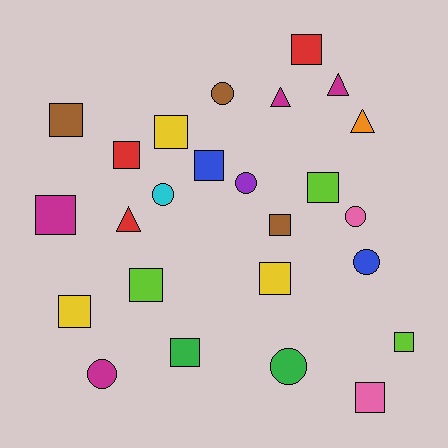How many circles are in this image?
There are 7 circles.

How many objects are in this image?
There are 25 objects.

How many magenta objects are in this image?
There are 4 magenta objects.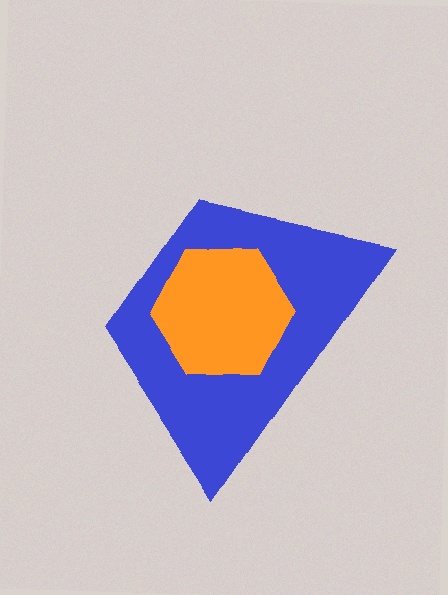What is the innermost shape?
The orange hexagon.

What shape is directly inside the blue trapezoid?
The orange hexagon.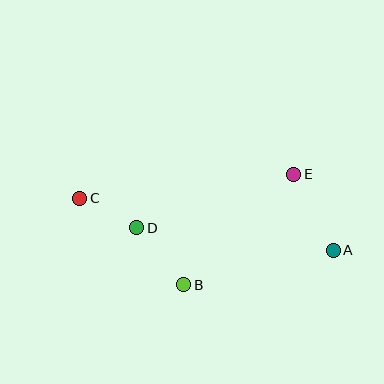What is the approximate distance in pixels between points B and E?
The distance between B and E is approximately 156 pixels.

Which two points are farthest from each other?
Points A and C are farthest from each other.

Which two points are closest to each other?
Points C and D are closest to each other.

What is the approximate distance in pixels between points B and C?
The distance between B and C is approximately 135 pixels.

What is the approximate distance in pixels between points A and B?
The distance between A and B is approximately 153 pixels.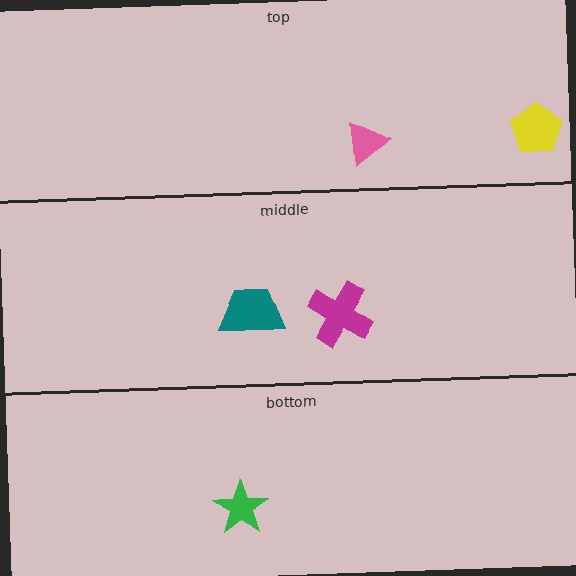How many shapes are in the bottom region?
1.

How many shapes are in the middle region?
2.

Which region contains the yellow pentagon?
The top region.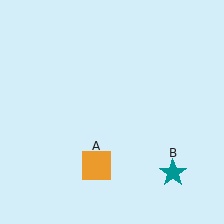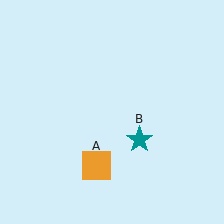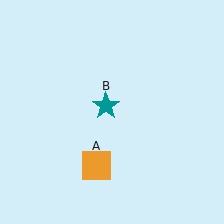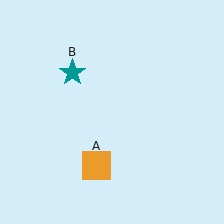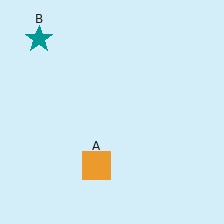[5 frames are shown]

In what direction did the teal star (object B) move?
The teal star (object B) moved up and to the left.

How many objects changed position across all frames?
1 object changed position: teal star (object B).